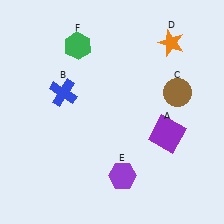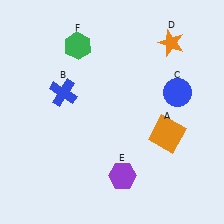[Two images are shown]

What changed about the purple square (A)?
In Image 1, A is purple. In Image 2, it changed to orange.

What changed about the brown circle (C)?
In Image 1, C is brown. In Image 2, it changed to blue.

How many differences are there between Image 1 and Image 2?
There are 2 differences between the two images.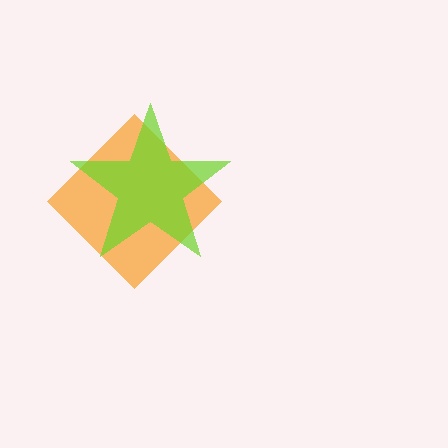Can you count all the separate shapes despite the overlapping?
Yes, there are 2 separate shapes.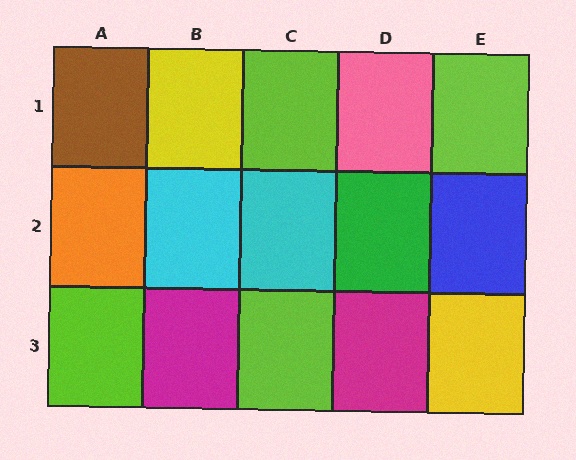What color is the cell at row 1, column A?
Brown.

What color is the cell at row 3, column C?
Lime.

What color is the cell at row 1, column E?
Lime.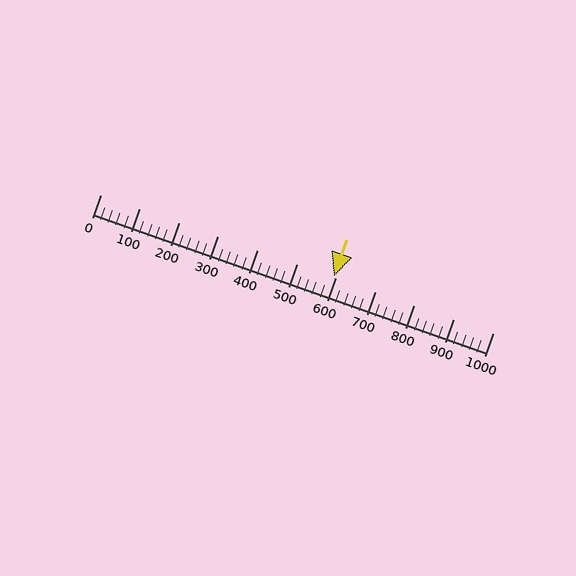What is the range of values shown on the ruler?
The ruler shows values from 0 to 1000.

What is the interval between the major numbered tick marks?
The major tick marks are spaced 100 units apart.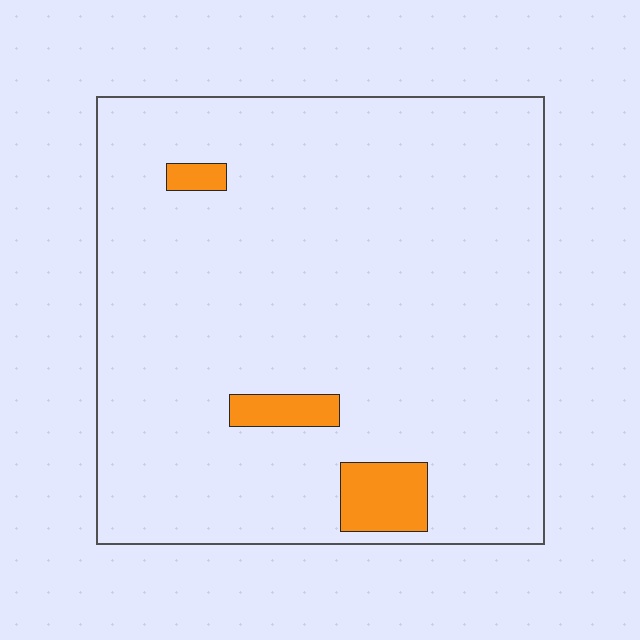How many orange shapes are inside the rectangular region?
3.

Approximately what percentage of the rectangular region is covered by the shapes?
Approximately 5%.